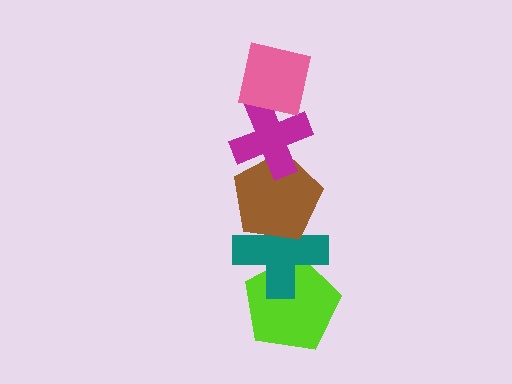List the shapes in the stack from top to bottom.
From top to bottom: the pink square, the magenta cross, the brown pentagon, the teal cross, the lime pentagon.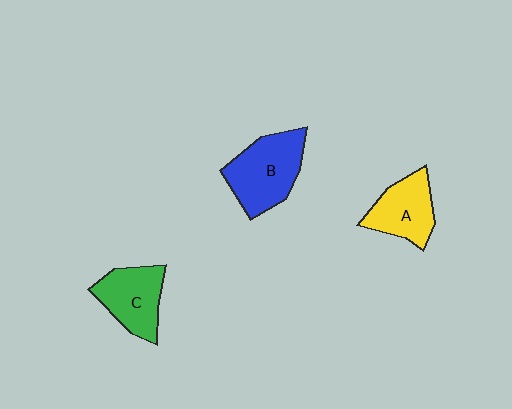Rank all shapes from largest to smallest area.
From largest to smallest: B (blue), C (green), A (yellow).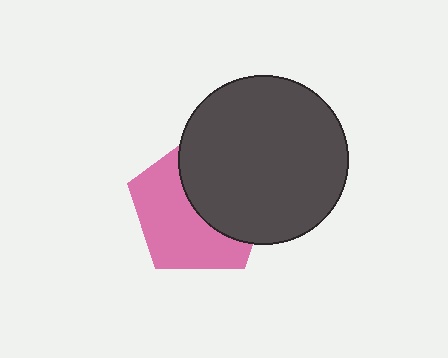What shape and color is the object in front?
The object in front is a dark gray circle.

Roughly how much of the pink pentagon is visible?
About half of it is visible (roughly 53%).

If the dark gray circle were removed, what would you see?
You would see the complete pink pentagon.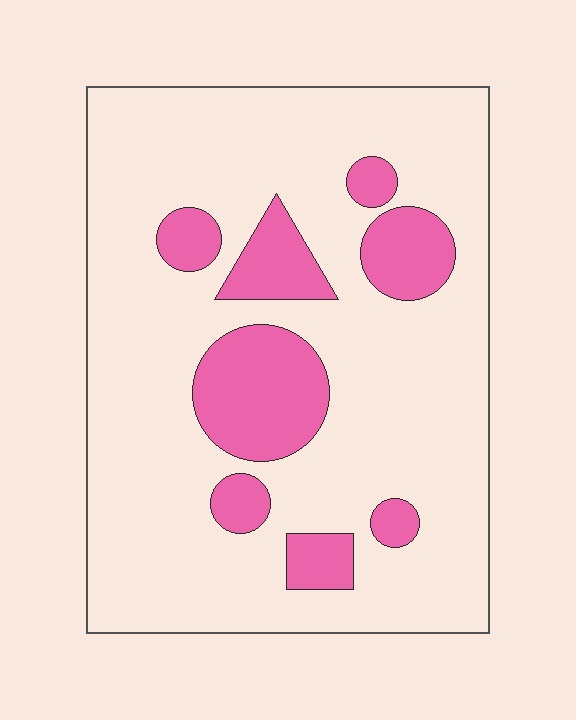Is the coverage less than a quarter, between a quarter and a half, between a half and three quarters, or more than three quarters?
Less than a quarter.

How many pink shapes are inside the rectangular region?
8.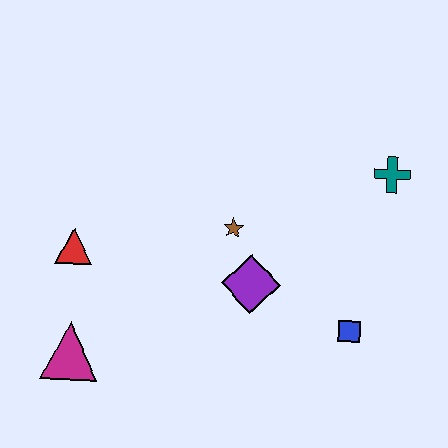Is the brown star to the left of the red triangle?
No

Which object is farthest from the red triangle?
The teal cross is farthest from the red triangle.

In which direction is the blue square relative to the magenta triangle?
The blue square is to the right of the magenta triangle.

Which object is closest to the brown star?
The purple diamond is closest to the brown star.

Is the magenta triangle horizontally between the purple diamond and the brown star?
No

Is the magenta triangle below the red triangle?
Yes